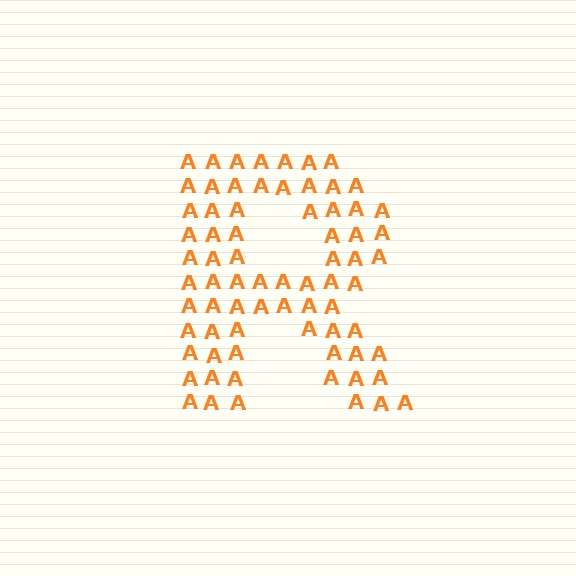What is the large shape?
The large shape is the letter R.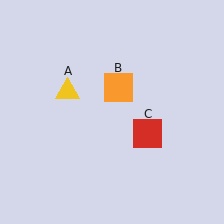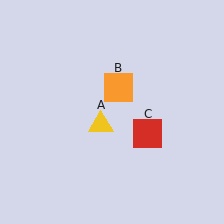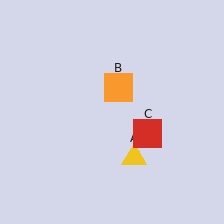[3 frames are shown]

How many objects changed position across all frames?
1 object changed position: yellow triangle (object A).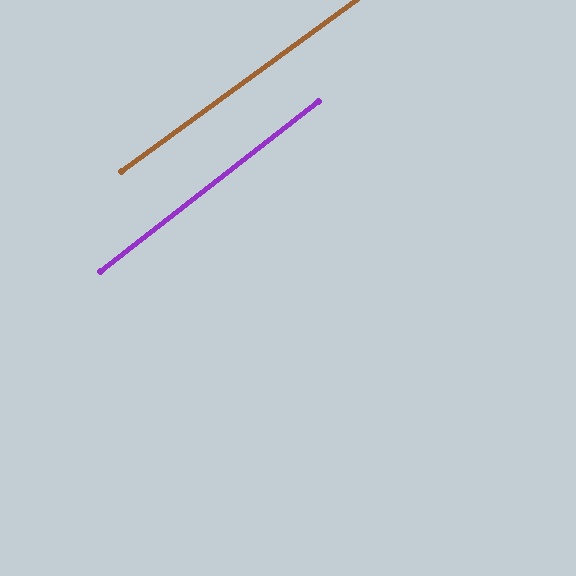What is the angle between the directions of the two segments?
Approximately 2 degrees.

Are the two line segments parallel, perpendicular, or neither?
Parallel — their directions differ by only 1.5°.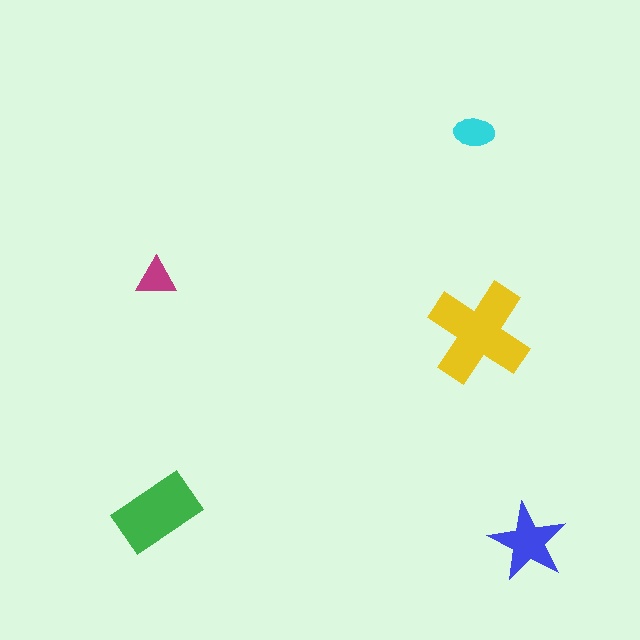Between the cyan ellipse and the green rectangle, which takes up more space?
The green rectangle.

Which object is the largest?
The yellow cross.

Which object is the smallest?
The magenta triangle.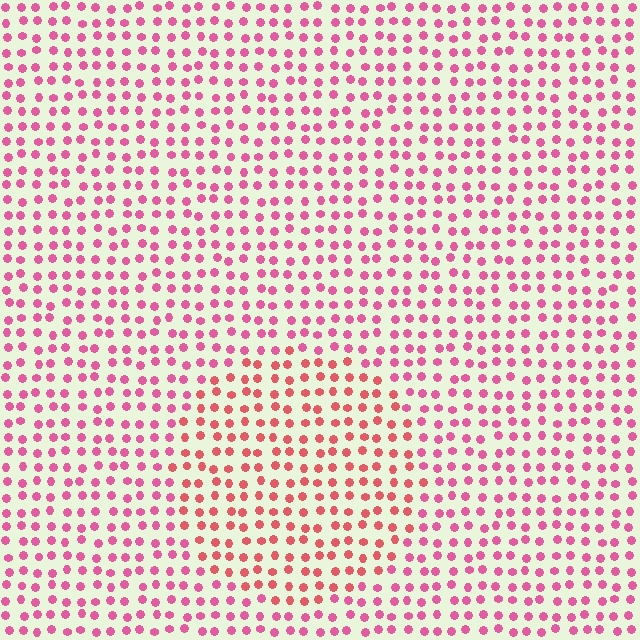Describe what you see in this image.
The image is filled with small pink elements in a uniform arrangement. A circle-shaped region is visible where the elements are tinted to a slightly different hue, forming a subtle color boundary.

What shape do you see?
I see a circle.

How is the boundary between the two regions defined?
The boundary is defined purely by a slight shift in hue (about 27 degrees). Spacing, size, and orientation are identical on both sides.